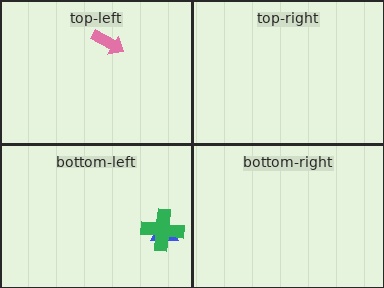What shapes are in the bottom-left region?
The blue triangle, the green cross.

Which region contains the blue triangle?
The bottom-left region.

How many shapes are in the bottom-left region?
2.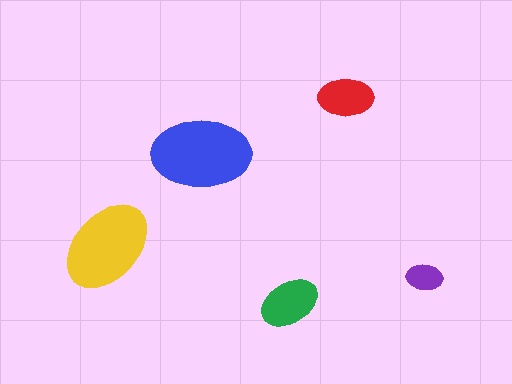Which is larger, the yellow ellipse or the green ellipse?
The yellow one.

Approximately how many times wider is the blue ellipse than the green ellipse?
About 1.5 times wider.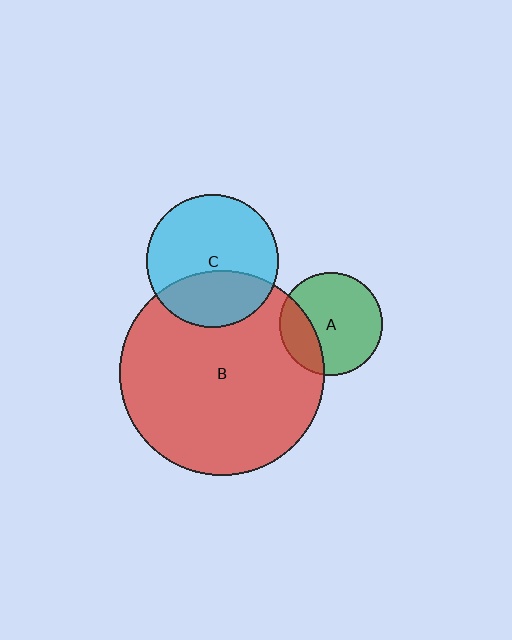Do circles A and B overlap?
Yes.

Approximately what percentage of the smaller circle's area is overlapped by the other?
Approximately 25%.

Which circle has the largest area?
Circle B (red).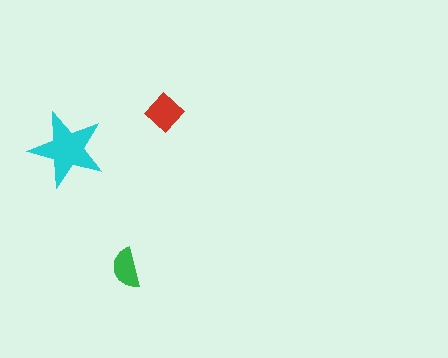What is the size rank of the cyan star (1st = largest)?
1st.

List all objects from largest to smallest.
The cyan star, the red diamond, the green semicircle.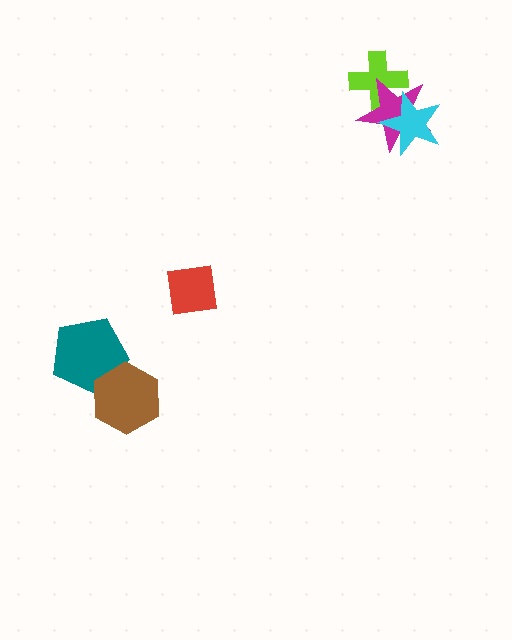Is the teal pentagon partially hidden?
Yes, it is partially covered by another shape.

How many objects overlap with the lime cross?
2 objects overlap with the lime cross.